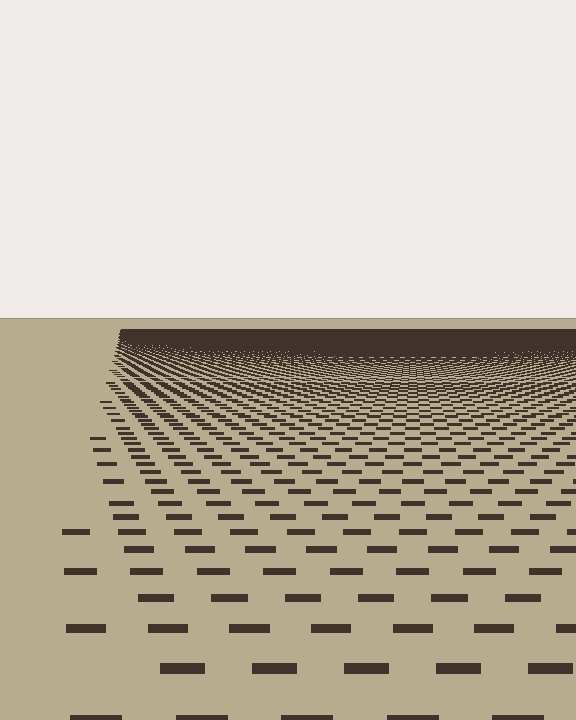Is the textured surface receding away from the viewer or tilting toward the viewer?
The surface is receding away from the viewer. Texture elements get smaller and denser toward the top.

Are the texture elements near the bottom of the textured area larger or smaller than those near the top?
Larger. Near the bottom, elements are closer to the viewer and appear at a bigger on-screen size.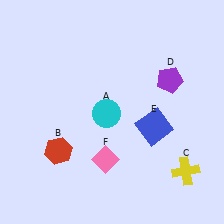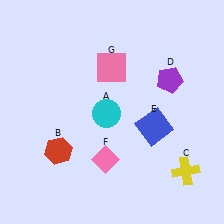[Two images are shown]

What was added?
A pink square (G) was added in Image 2.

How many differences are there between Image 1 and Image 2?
There is 1 difference between the two images.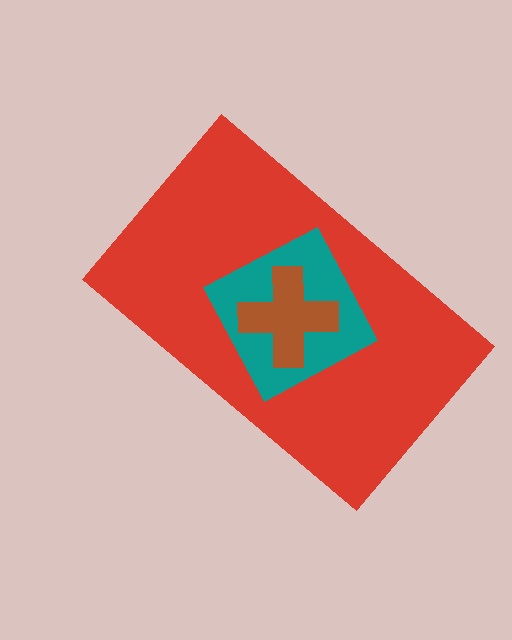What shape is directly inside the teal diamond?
The brown cross.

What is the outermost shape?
The red rectangle.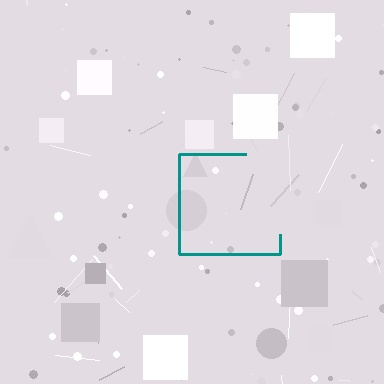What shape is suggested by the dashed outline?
The dashed outline suggests a square.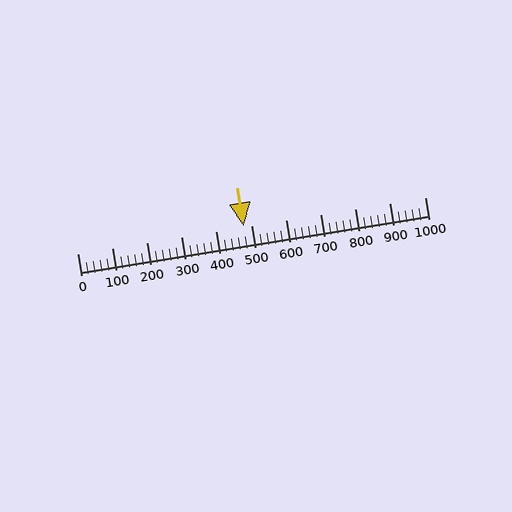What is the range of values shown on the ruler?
The ruler shows values from 0 to 1000.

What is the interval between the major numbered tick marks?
The major tick marks are spaced 100 units apart.